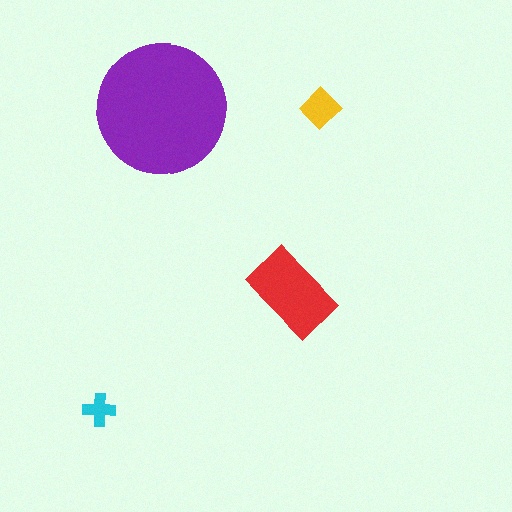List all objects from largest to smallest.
The purple circle, the red rectangle, the yellow diamond, the cyan cross.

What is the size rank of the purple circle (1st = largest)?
1st.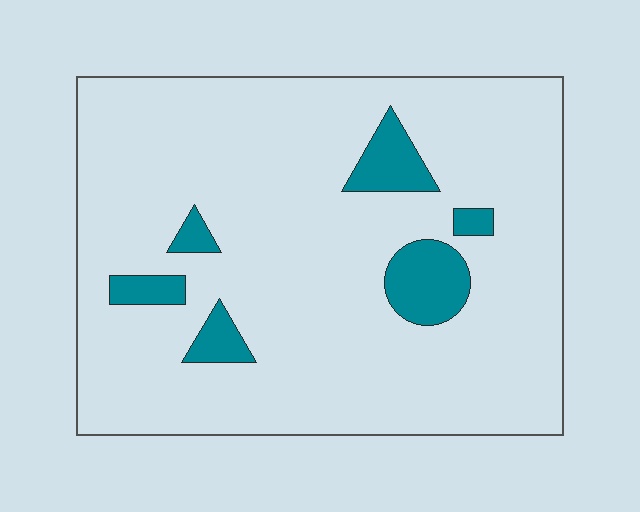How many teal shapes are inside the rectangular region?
6.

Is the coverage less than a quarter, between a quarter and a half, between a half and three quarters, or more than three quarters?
Less than a quarter.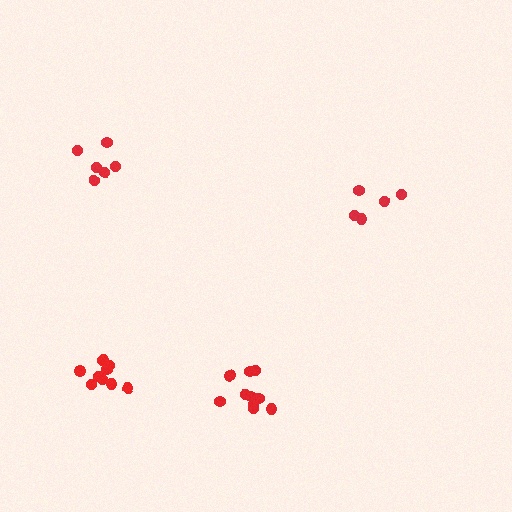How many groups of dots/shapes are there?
There are 4 groups.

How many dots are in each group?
Group 1: 6 dots, Group 2: 5 dots, Group 3: 10 dots, Group 4: 11 dots (32 total).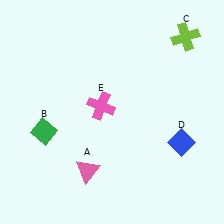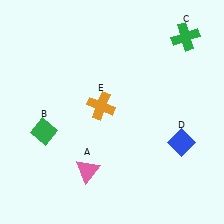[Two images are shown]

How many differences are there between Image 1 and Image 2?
There are 2 differences between the two images.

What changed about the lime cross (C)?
In Image 1, C is lime. In Image 2, it changed to green.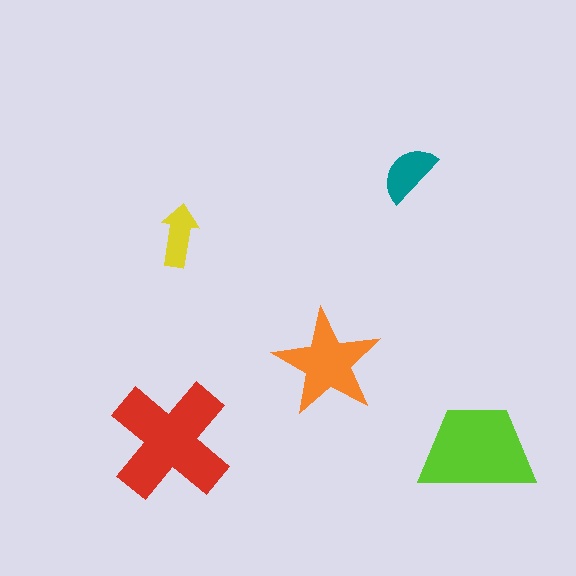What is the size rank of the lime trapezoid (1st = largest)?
2nd.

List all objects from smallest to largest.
The yellow arrow, the teal semicircle, the orange star, the lime trapezoid, the red cross.